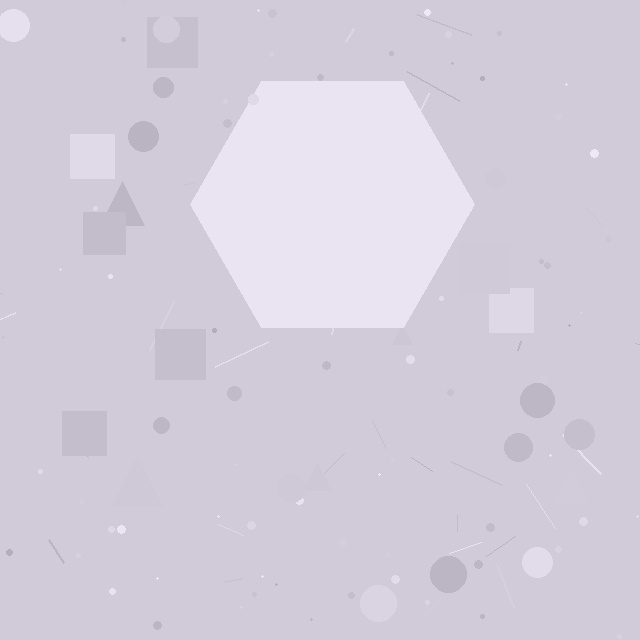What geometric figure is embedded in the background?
A hexagon is embedded in the background.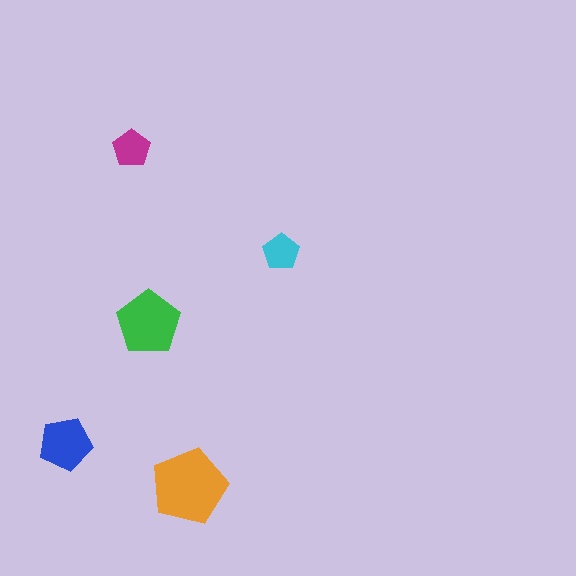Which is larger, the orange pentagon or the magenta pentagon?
The orange one.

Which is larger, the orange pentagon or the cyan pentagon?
The orange one.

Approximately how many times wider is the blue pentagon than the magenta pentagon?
About 1.5 times wider.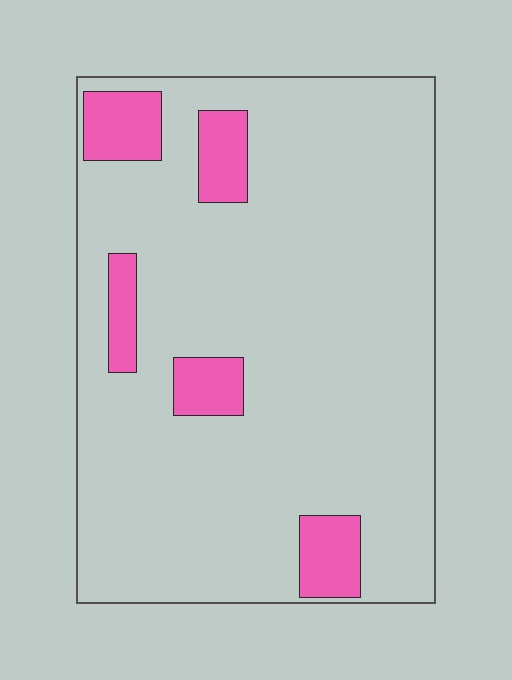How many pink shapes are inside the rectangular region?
5.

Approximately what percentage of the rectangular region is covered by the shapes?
Approximately 10%.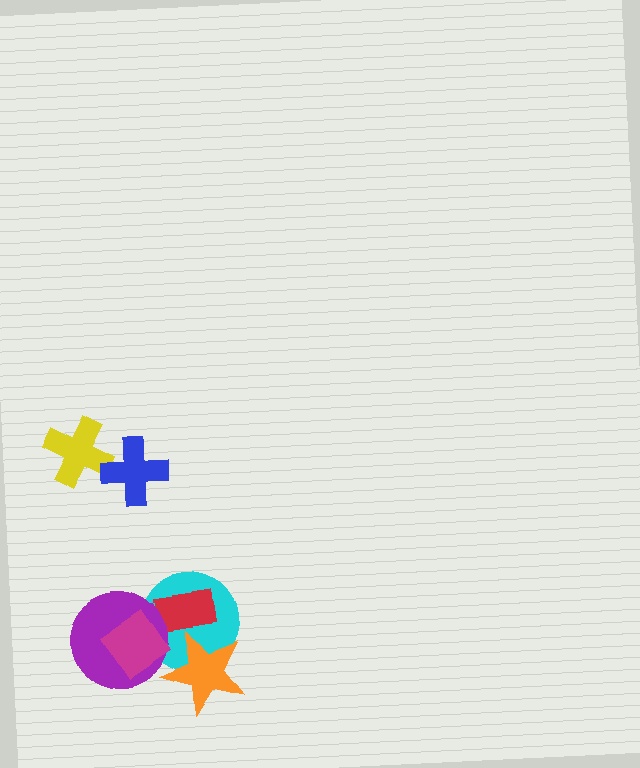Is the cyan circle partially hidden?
Yes, it is partially covered by another shape.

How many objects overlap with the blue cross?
1 object overlaps with the blue cross.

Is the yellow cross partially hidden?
Yes, it is partially covered by another shape.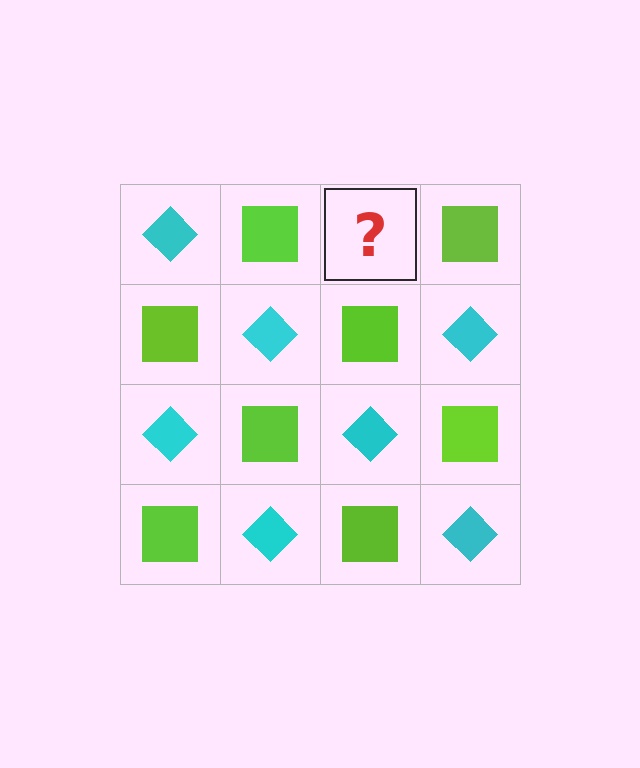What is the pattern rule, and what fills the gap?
The rule is that it alternates cyan diamond and lime square in a checkerboard pattern. The gap should be filled with a cyan diamond.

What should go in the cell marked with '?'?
The missing cell should contain a cyan diamond.